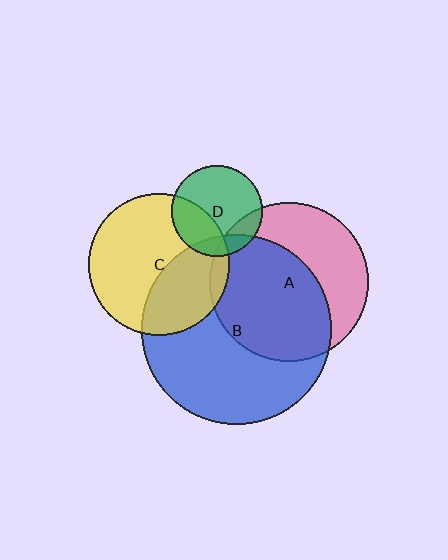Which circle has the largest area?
Circle B (blue).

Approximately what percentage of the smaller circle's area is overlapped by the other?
Approximately 20%.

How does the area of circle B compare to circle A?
Approximately 1.4 times.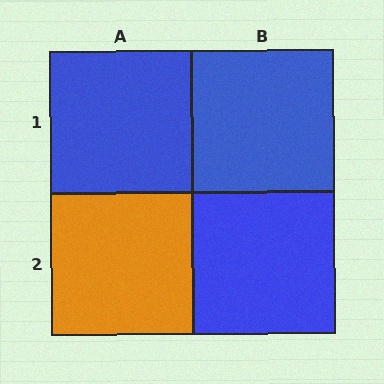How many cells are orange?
1 cell is orange.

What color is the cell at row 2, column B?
Blue.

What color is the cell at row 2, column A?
Orange.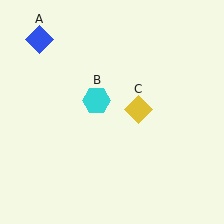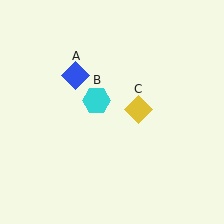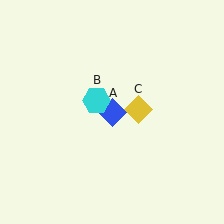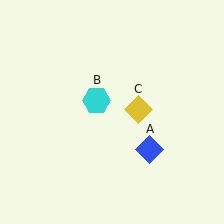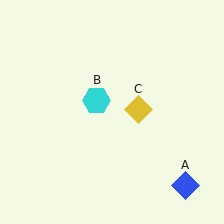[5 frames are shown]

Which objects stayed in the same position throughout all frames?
Cyan hexagon (object B) and yellow diamond (object C) remained stationary.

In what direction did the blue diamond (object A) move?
The blue diamond (object A) moved down and to the right.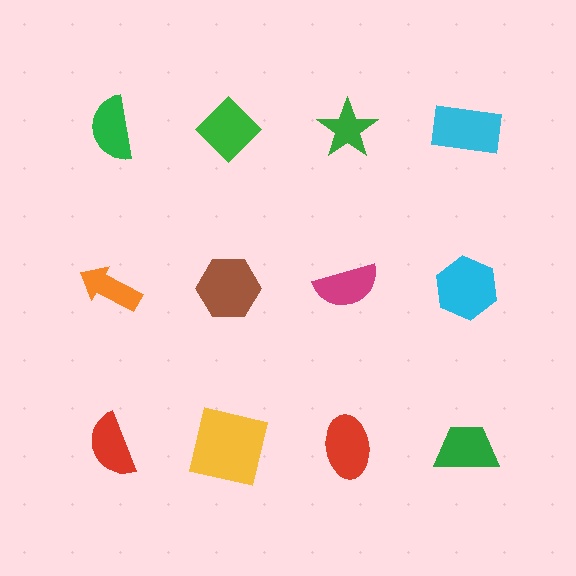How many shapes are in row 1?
4 shapes.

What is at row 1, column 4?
A cyan rectangle.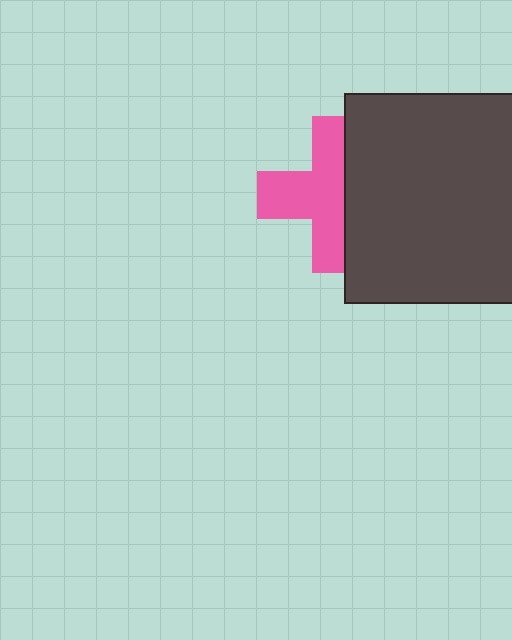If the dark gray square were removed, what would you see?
You would see the complete pink cross.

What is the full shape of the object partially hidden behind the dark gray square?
The partially hidden object is a pink cross.